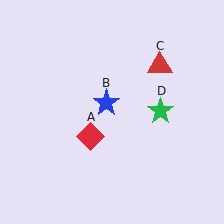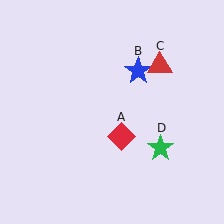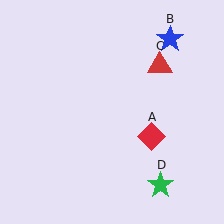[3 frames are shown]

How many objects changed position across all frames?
3 objects changed position: red diamond (object A), blue star (object B), green star (object D).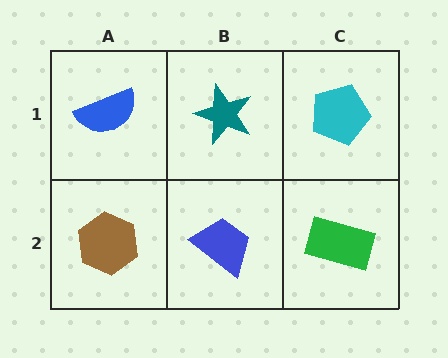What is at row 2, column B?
A blue trapezoid.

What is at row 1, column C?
A cyan pentagon.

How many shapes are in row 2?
3 shapes.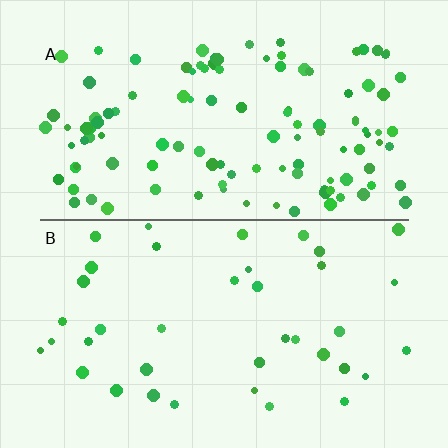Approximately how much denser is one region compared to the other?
Approximately 3.0× — region A over region B.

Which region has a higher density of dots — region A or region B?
A (the top).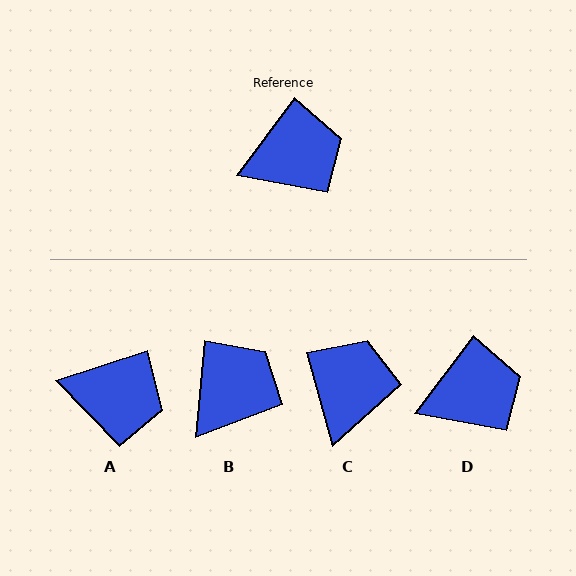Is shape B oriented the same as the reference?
No, it is off by about 32 degrees.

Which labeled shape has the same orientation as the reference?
D.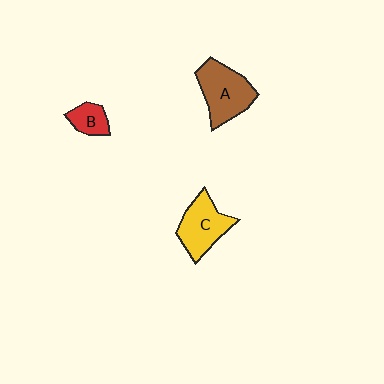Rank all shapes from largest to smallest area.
From largest to smallest: A (brown), C (yellow), B (red).